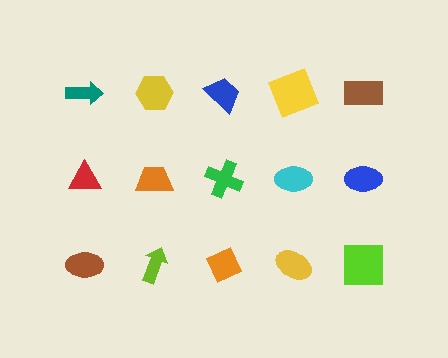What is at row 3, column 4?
A yellow ellipse.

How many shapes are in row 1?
5 shapes.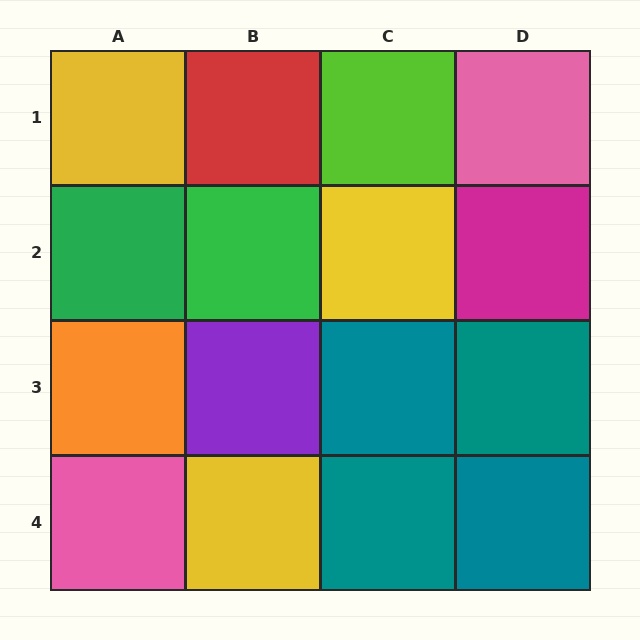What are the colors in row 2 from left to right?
Green, green, yellow, magenta.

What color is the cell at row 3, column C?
Teal.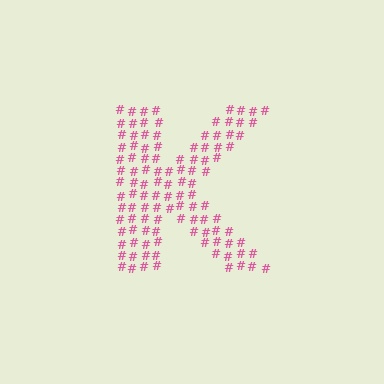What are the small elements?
The small elements are hash symbols.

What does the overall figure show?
The overall figure shows the letter K.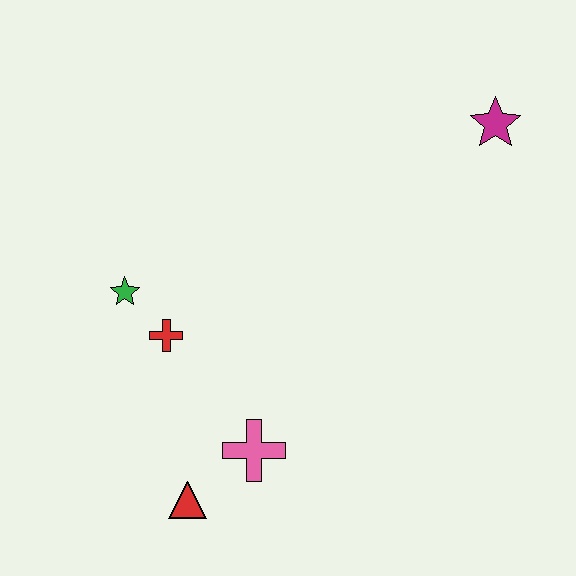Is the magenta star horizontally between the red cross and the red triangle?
No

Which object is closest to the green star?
The red cross is closest to the green star.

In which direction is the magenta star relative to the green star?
The magenta star is to the right of the green star.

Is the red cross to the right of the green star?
Yes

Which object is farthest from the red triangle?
The magenta star is farthest from the red triangle.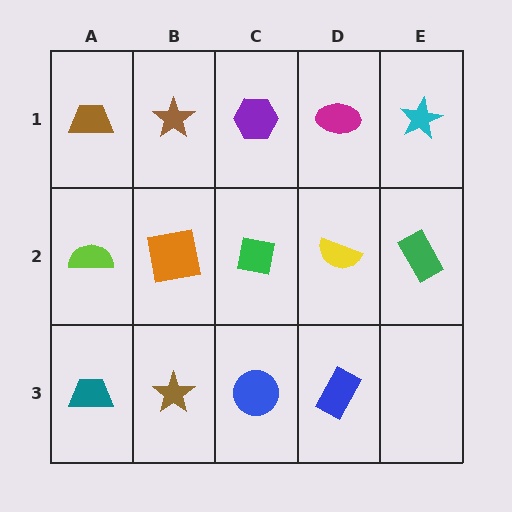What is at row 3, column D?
A blue rectangle.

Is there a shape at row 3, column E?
No, that cell is empty.